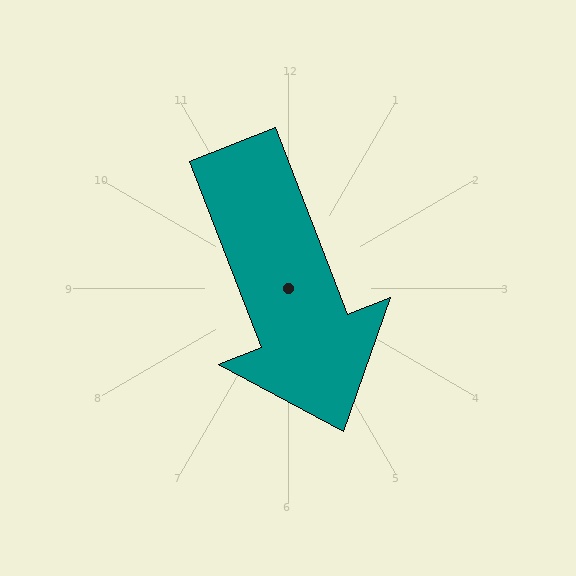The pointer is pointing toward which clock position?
Roughly 5 o'clock.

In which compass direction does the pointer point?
South.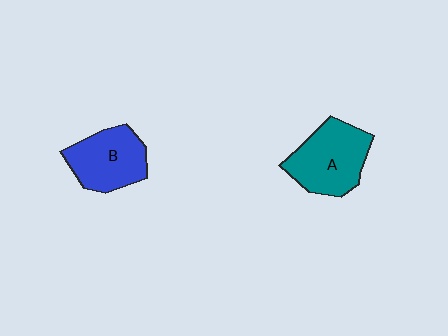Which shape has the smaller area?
Shape B (blue).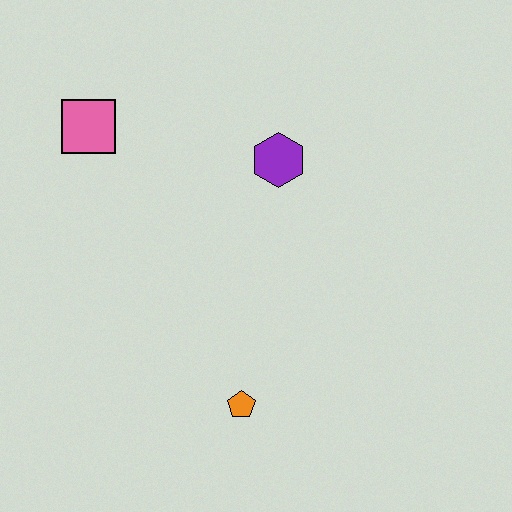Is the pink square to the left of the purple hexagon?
Yes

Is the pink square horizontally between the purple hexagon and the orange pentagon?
No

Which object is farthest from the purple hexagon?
The orange pentagon is farthest from the purple hexagon.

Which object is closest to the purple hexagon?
The pink square is closest to the purple hexagon.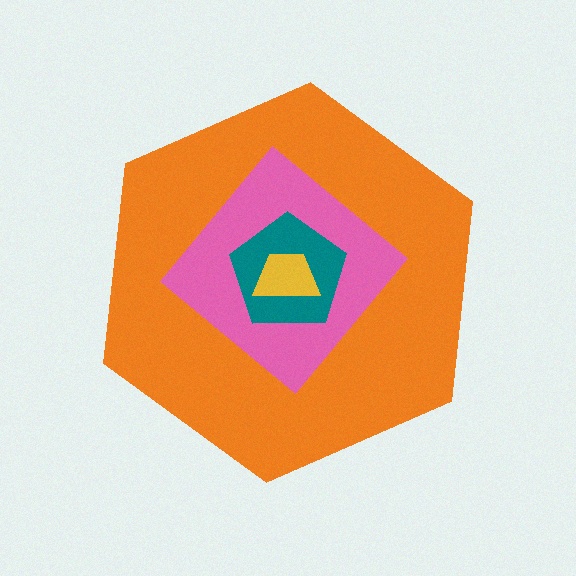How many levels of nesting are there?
4.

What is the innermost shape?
The yellow trapezoid.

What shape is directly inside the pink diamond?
The teal pentagon.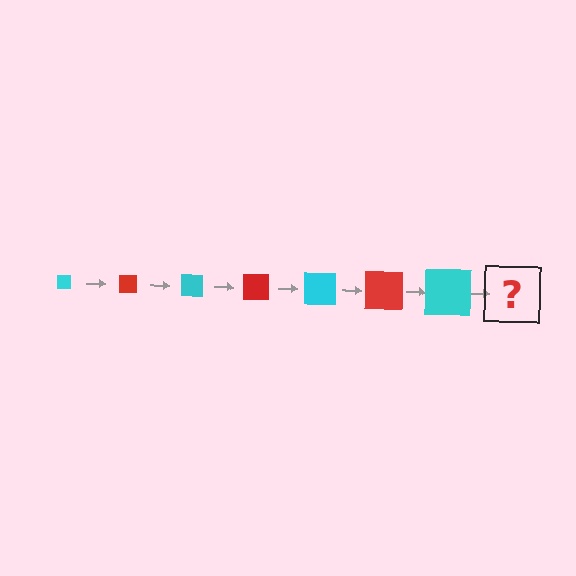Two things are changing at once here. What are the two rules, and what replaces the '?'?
The two rules are that the square grows larger each step and the color cycles through cyan and red. The '?' should be a red square, larger than the previous one.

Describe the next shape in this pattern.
It should be a red square, larger than the previous one.